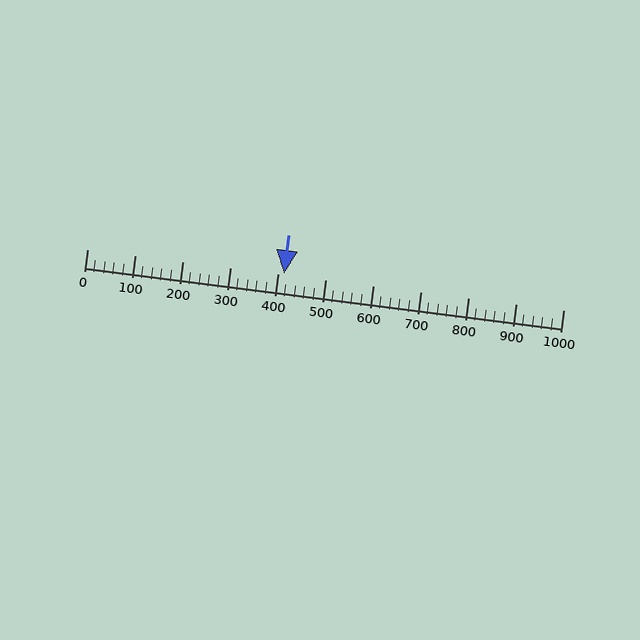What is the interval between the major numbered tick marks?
The major tick marks are spaced 100 units apart.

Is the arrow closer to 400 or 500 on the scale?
The arrow is closer to 400.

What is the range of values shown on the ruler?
The ruler shows values from 0 to 1000.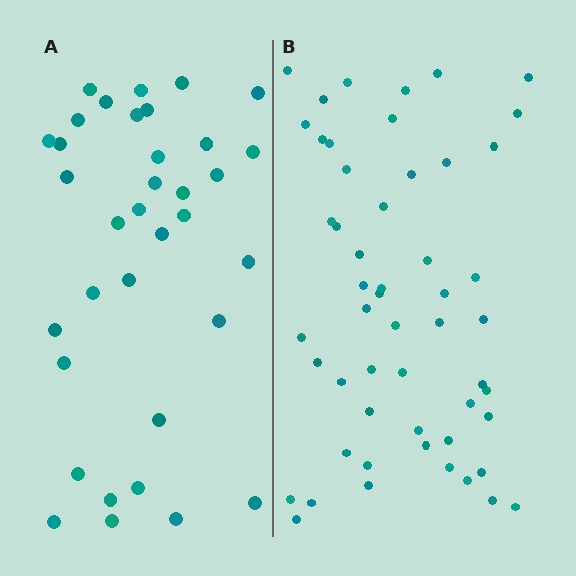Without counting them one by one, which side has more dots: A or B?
Region B (the right region) has more dots.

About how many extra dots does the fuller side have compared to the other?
Region B has approximately 20 more dots than region A.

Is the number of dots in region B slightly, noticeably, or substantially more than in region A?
Region B has substantially more. The ratio is roughly 1.5 to 1.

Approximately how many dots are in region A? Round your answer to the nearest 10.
About 40 dots. (The exact count is 35, which rounds to 40.)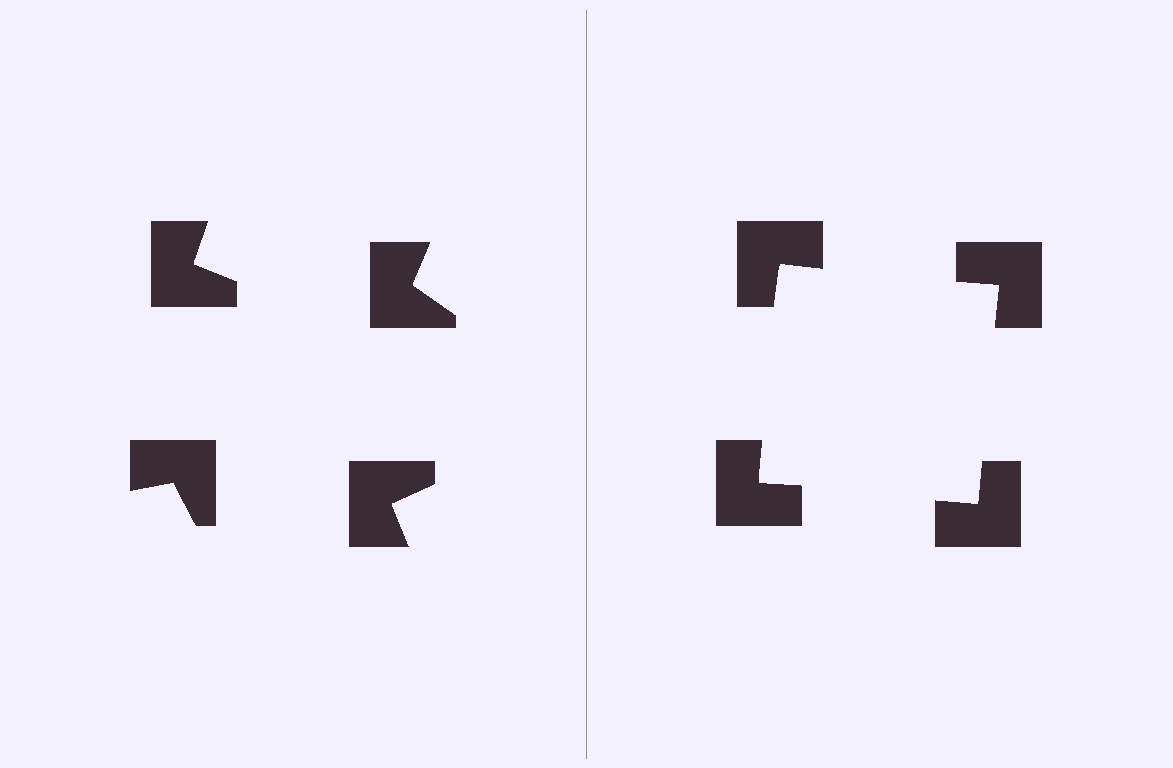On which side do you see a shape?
An illusory square appears on the right side. On the left side the wedge cuts are rotated, so no coherent shape forms.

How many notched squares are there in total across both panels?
8 — 4 on each side.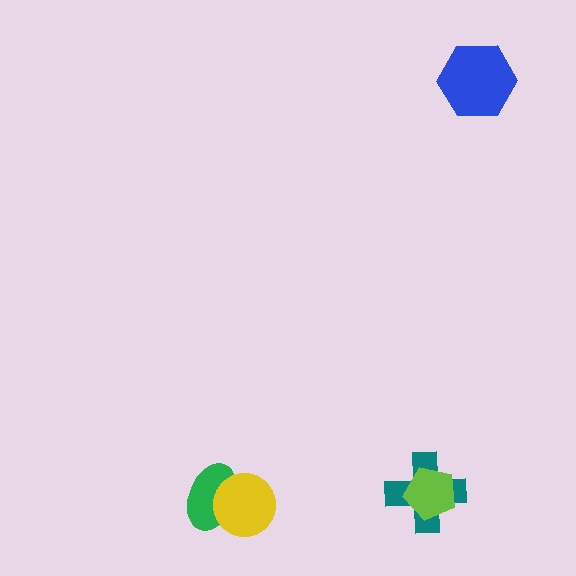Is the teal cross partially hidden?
Yes, it is partially covered by another shape.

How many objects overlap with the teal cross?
1 object overlaps with the teal cross.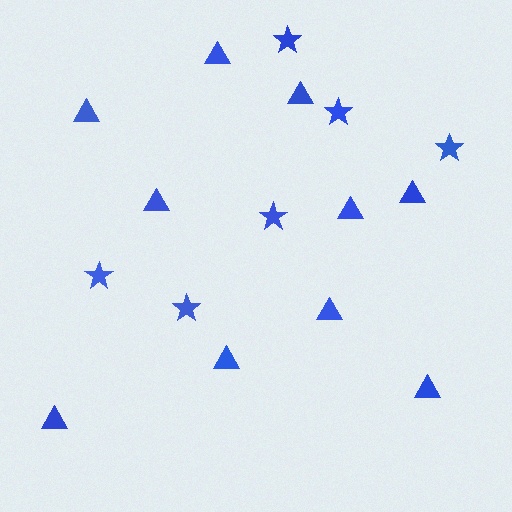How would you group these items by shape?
There are 2 groups: one group of stars (6) and one group of triangles (10).